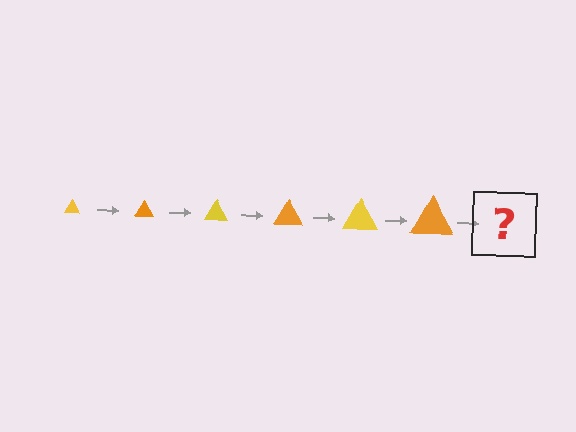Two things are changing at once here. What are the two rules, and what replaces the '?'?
The two rules are that the triangle grows larger each step and the color cycles through yellow and orange. The '?' should be a yellow triangle, larger than the previous one.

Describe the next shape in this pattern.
It should be a yellow triangle, larger than the previous one.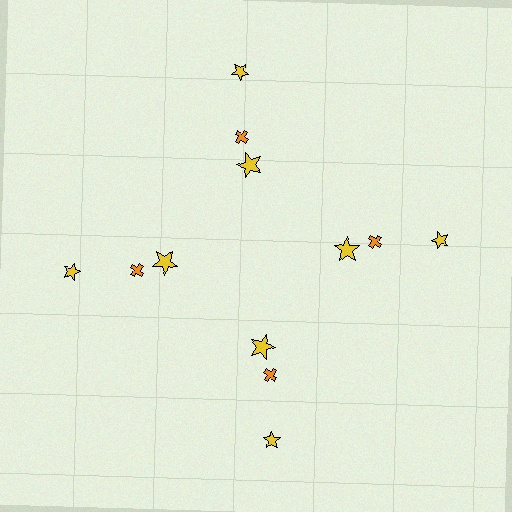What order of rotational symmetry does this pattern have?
This pattern has 4-fold rotational symmetry.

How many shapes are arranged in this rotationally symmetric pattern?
There are 12 shapes, arranged in 4 groups of 3.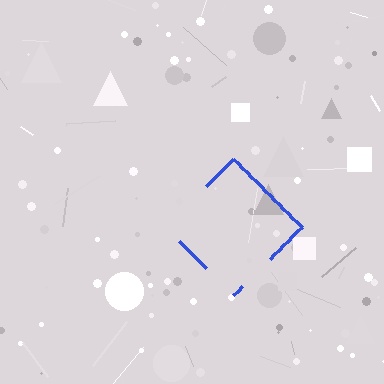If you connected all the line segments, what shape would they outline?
They would outline a diamond.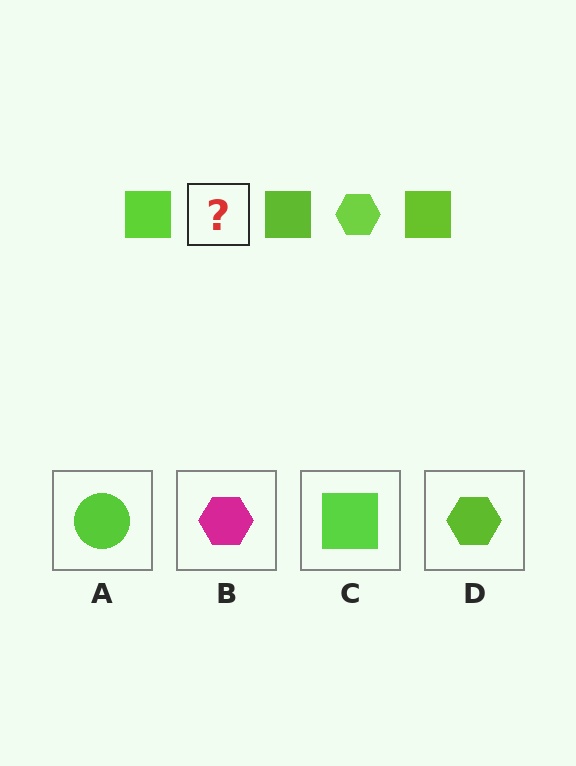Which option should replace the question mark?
Option D.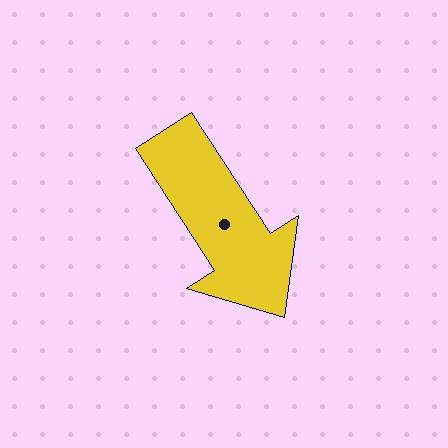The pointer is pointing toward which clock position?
Roughly 5 o'clock.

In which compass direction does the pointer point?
Southeast.